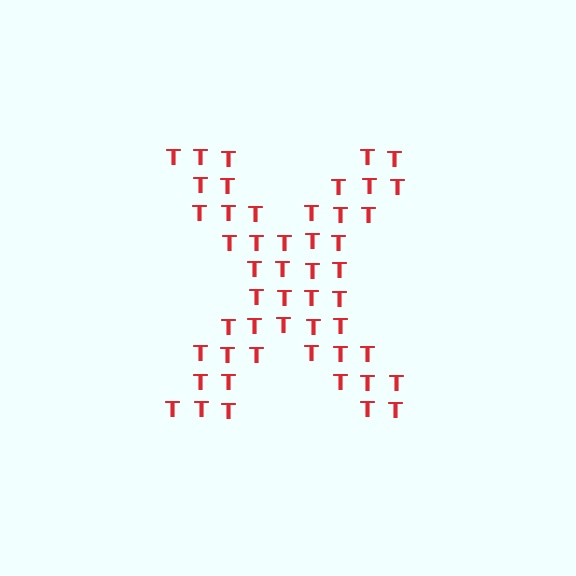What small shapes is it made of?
It is made of small letter T's.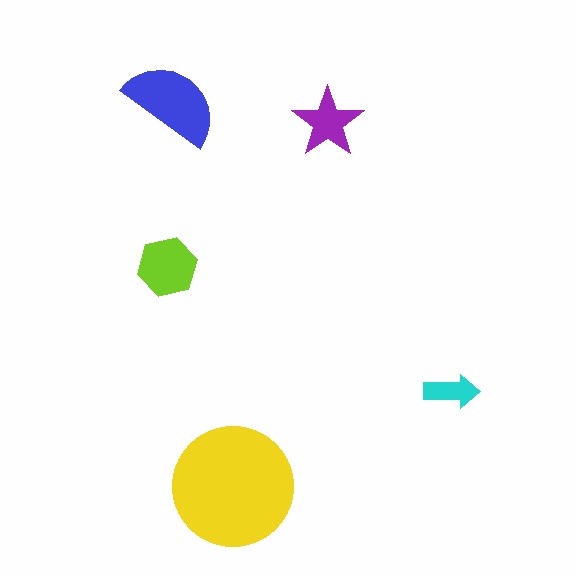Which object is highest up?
The blue semicircle is topmost.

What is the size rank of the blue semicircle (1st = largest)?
2nd.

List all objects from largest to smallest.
The yellow circle, the blue semicircle, the lime hexagon, the purple star, the cyan arrow.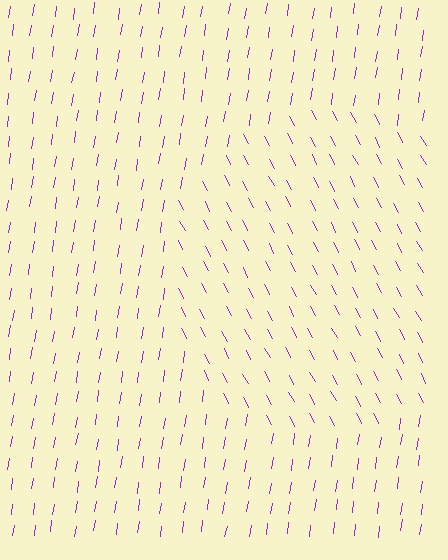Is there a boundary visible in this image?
Yes, there is a texture boundary formed by a change in line orientation.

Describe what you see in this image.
The image is filled with small purple line segments. A circle region in the image has lines oriented differently from the surrounding lines, creating a visible texture boundary.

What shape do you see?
I see a circle.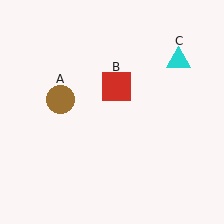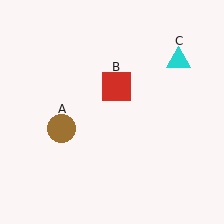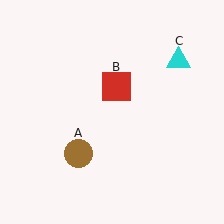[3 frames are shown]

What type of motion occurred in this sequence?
The brown circle (object A) rotated counterclockwise around the center of the scene.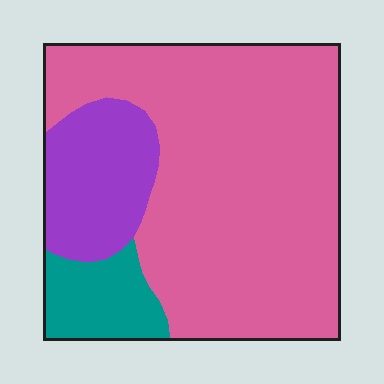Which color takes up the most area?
Pink, at roughly 70%.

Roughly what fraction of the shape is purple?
Purple takes up about one sixth (1/6) of the shape.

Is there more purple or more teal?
Purple.